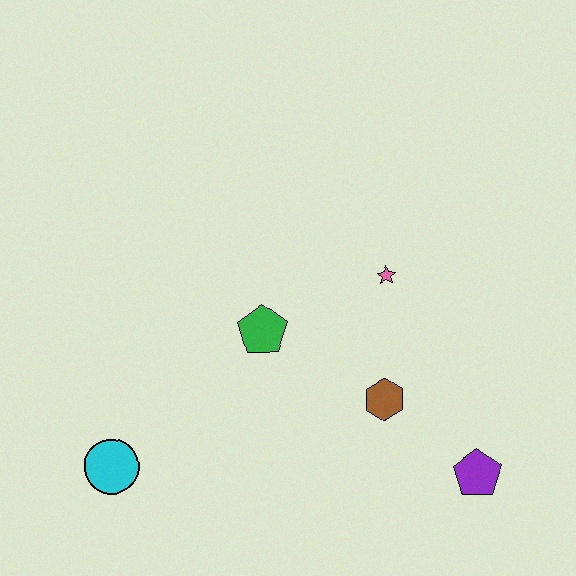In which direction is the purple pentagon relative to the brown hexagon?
The purple pentagon is to the right of the brown hexagon.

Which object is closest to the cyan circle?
The green pentagon is closest to the cyan circle.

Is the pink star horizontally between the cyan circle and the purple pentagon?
Yes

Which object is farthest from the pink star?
The cyan circle is farthest from the pink star.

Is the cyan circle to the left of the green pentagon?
Yes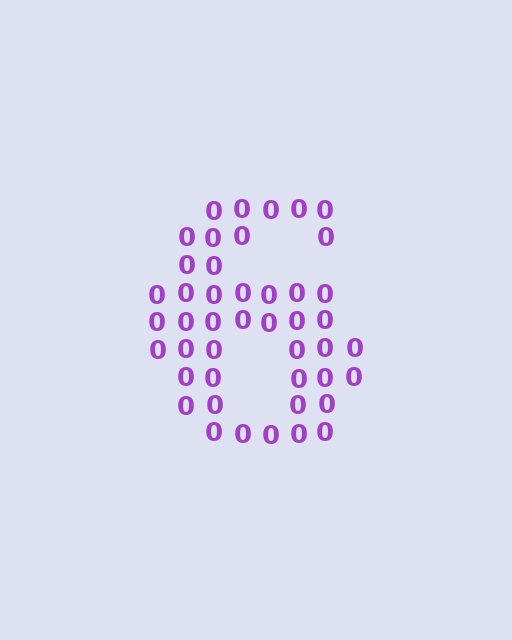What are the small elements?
The small elements are digit 0's.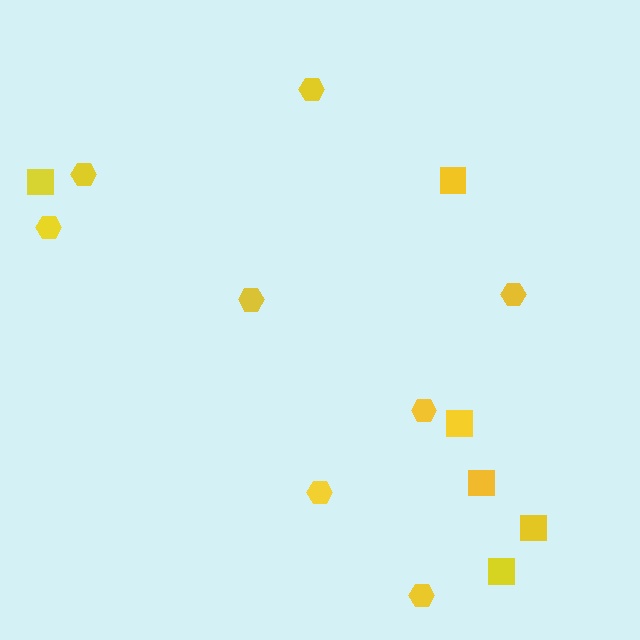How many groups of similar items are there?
There are 2 groups: one group of squares (6) and one group of hexagons (8).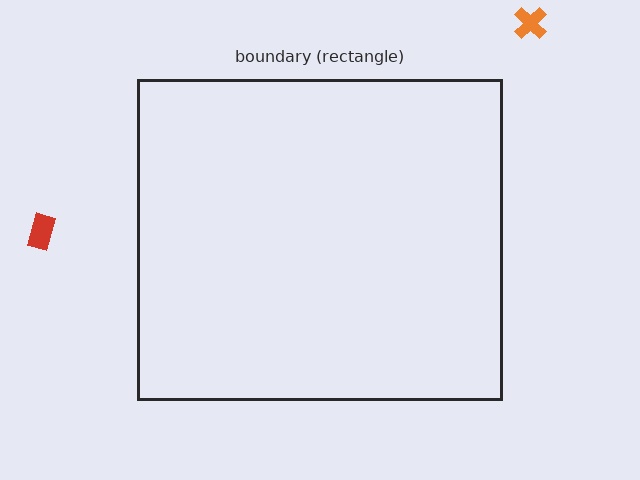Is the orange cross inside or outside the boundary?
Outside.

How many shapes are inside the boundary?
0 inside, 2 outside.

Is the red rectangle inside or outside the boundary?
Outside.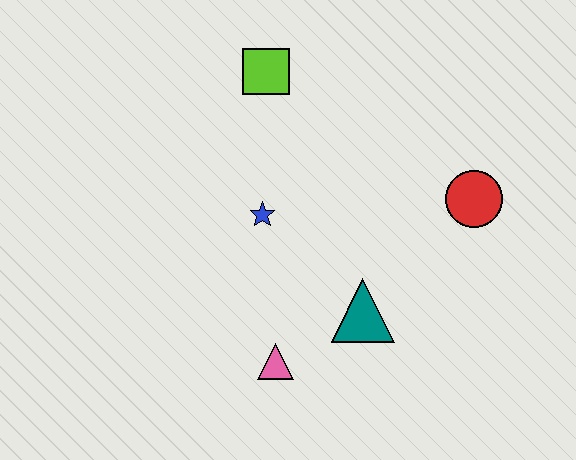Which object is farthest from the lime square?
The pink triangle is farthest from the lime square.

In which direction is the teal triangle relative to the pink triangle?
The teal triangle is to the right of the pink triangle.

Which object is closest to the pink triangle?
The teal triangle is closest to the pink triangle.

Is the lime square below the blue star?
No